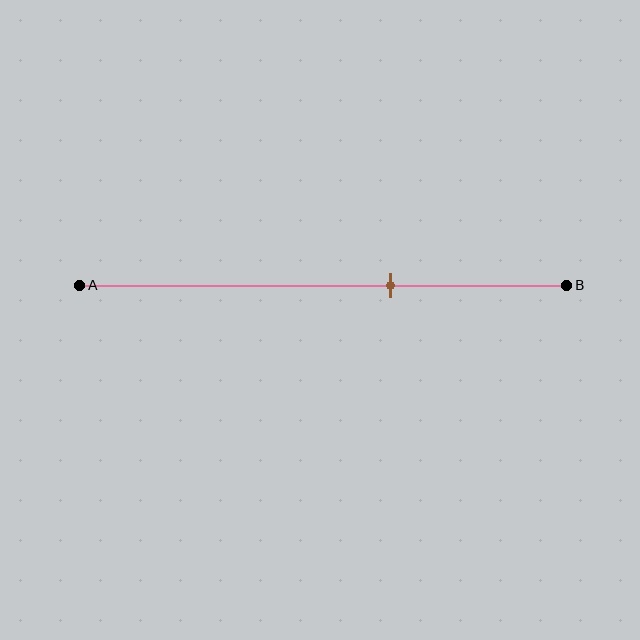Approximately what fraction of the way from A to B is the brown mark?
The brown mark is approximately 65% of the way from A to B.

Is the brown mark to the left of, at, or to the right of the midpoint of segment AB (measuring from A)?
The brown mark is to the right of the midpoint of segment AB.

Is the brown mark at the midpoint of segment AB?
No, the mark is at about 65% from A, not at the 50% midpoint.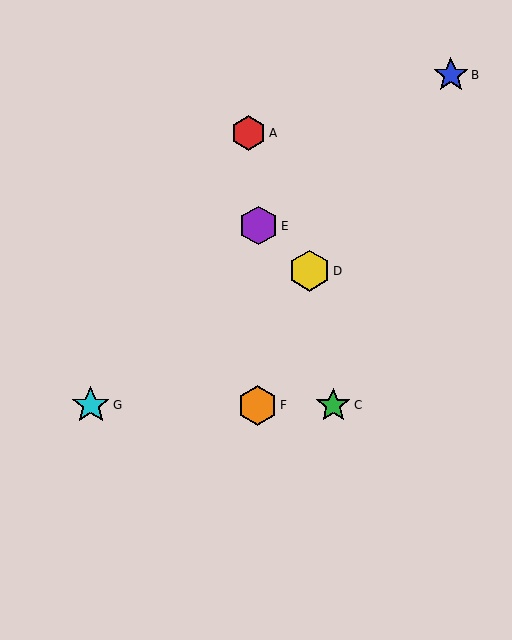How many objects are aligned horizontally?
3 objects (C, F, G) are aligned horizontally.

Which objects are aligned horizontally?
Objects C, F, G are aligned horizontally.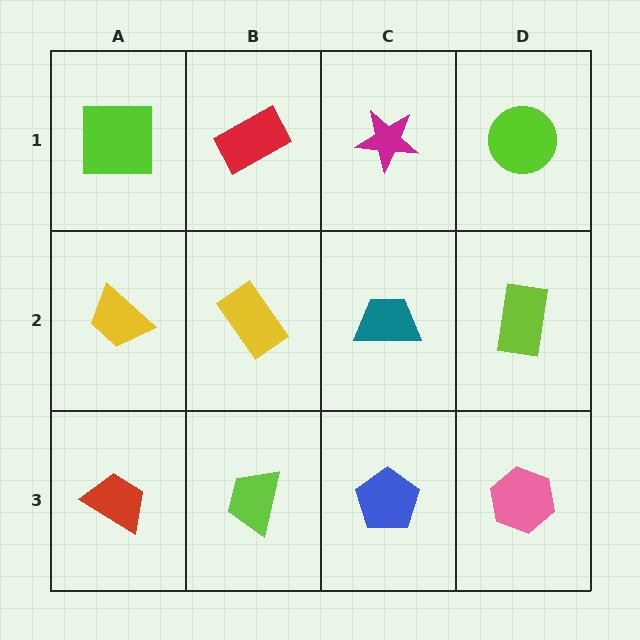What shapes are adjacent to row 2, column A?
A lime square (row 1, column A), a red trapezoid (row 3, column A), a yellow rectangle (row 2, column B).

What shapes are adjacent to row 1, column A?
A yellow trapezoid (row 2, column A), a red rectangle (row 1, column B).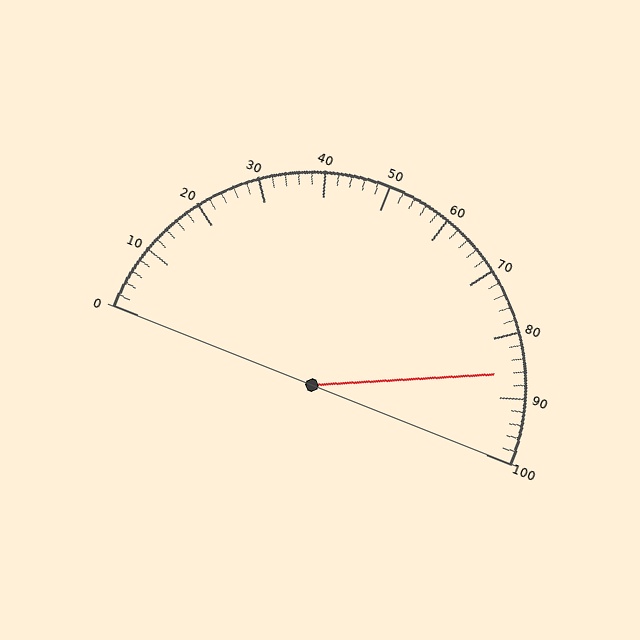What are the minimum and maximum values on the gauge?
The gauge ranges from 0 to 100.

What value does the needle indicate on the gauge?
The needle indicates approximately 86.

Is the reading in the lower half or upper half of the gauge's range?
The reading is in the upper half of the range (0 to 100).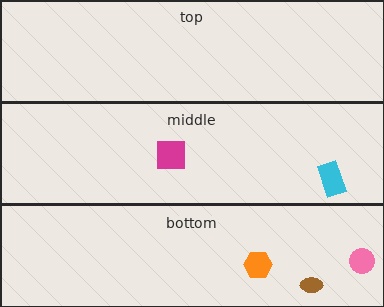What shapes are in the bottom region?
The pink circle, the brown ellipse, the orange hexagon.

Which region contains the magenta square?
The middle region.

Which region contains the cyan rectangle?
The middle region.